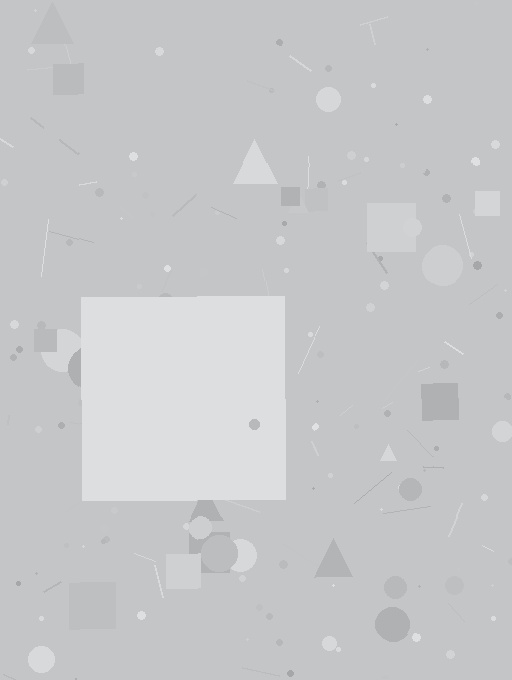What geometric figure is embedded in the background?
A square is embedded in the background.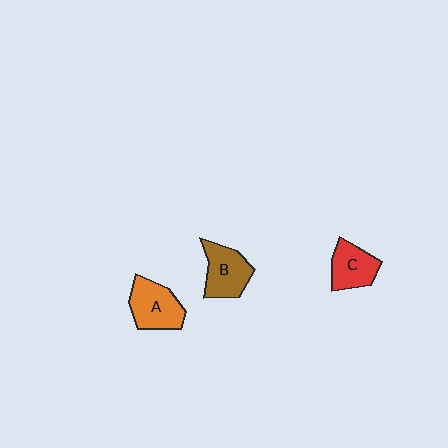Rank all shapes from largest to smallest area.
From largest to smallest: A (orange), B (brown), C (red).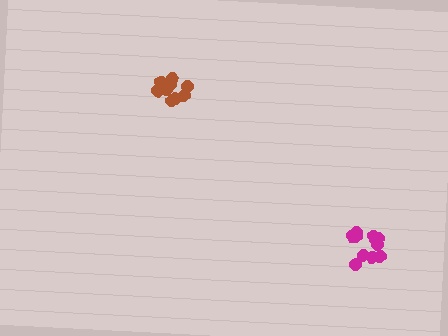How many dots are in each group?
Group 1: 10 dots, Group 2: 10 dots (20 total).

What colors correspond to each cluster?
The clusters are colored: magenta, brown.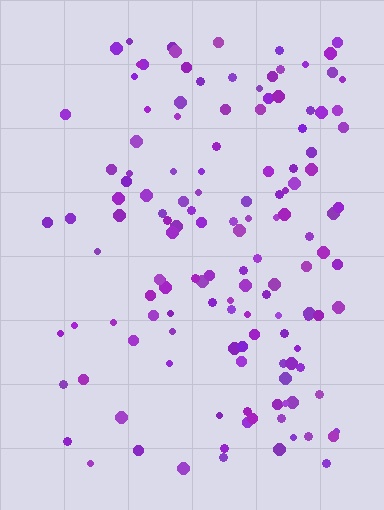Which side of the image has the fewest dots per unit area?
The left.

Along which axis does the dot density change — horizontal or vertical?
Horizontal.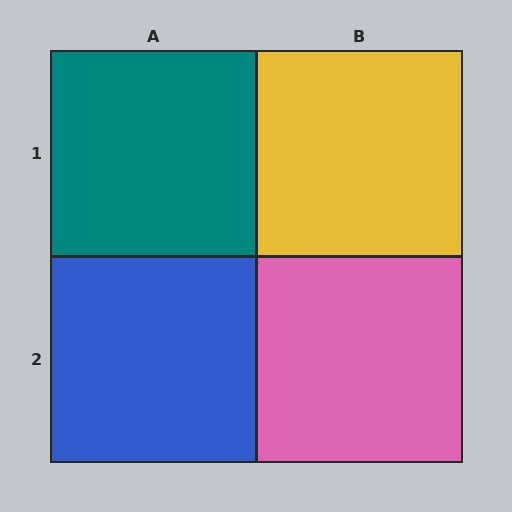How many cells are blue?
1 cell is blue.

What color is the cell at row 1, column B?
Yellow.